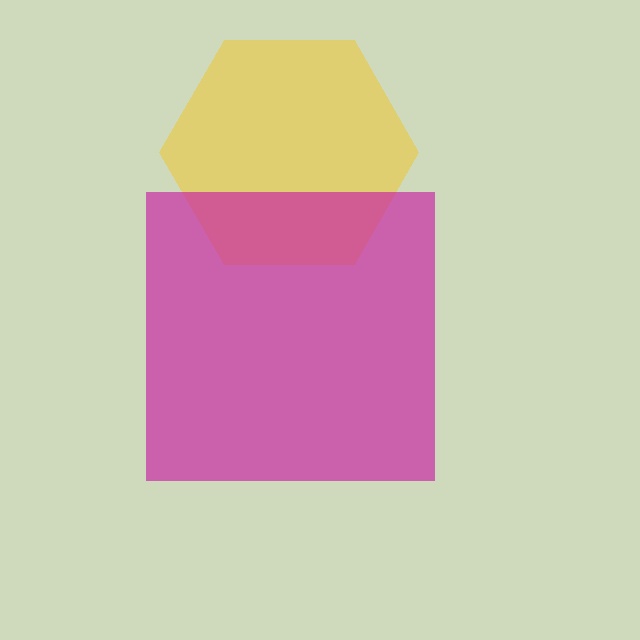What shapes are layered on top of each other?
The layered shapes are: a yellow hexagon, a magenta square.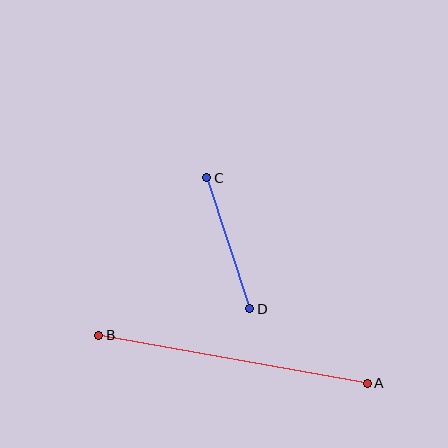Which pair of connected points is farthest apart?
Points A and B are farthest apart.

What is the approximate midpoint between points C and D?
The midpoint is at approximately (228, 243) pixels.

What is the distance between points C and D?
The distance is approximately 138 pixels.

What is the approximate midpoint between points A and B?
The midpoint is at approximately (233, 359) pixels.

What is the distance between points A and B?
The distance is approximately 273 pixels.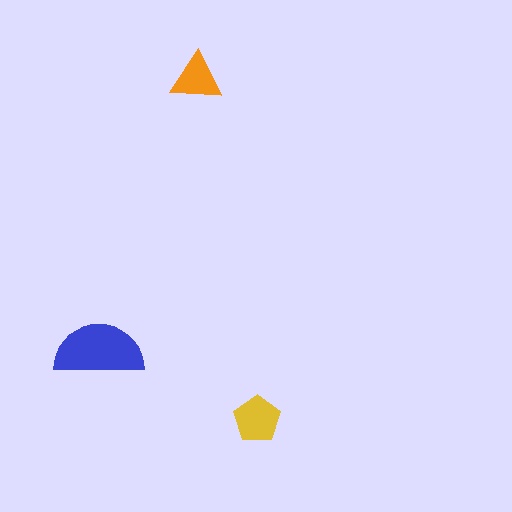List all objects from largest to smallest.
The blue semicircle, the yellow pentagon, the orange triangle.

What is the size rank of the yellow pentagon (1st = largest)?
2nd.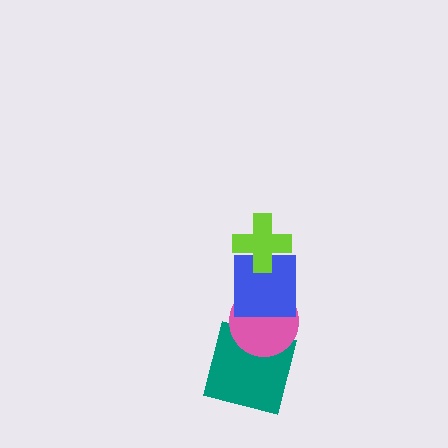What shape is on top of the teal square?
The pink circle is on top of the teal square.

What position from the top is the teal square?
The teal square is 4th from the top.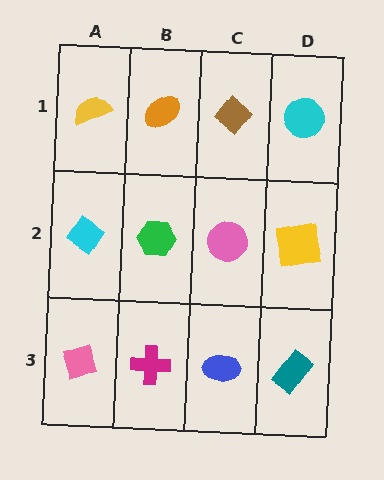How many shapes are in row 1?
4 shapes.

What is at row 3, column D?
A teal rectangle.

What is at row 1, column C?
A brown diamond.